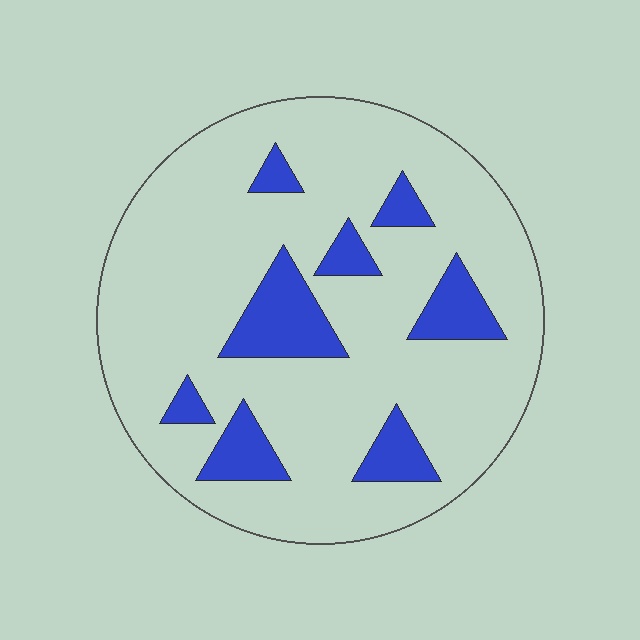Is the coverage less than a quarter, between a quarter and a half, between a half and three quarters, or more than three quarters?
Less than a quarter.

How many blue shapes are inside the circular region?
8.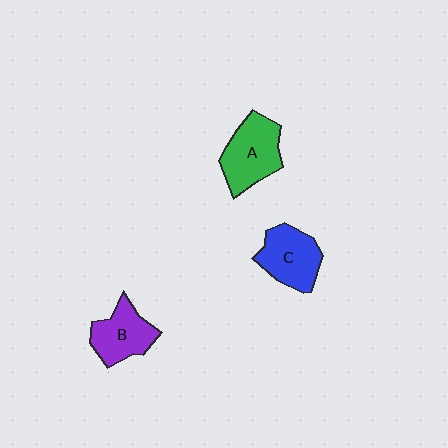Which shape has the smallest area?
Shape B (purple).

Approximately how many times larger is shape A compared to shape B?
Approximately 1.2 times.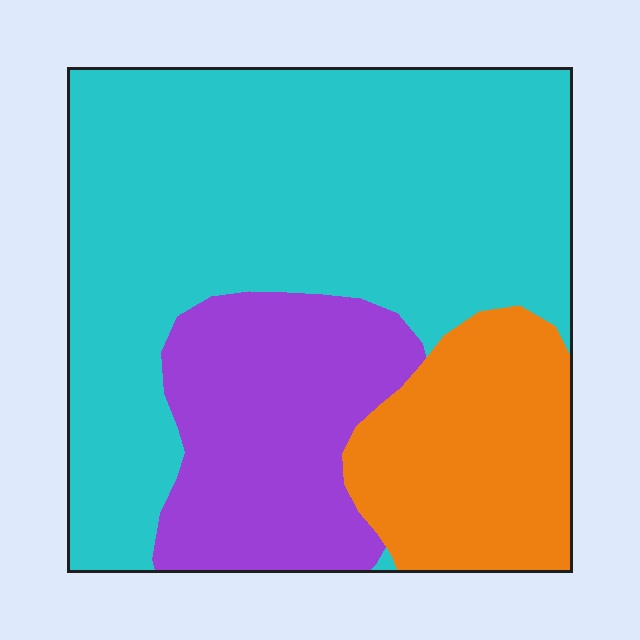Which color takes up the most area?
Cyan, at roughly 60%.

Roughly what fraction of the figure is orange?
Orange covers 19% of the figure.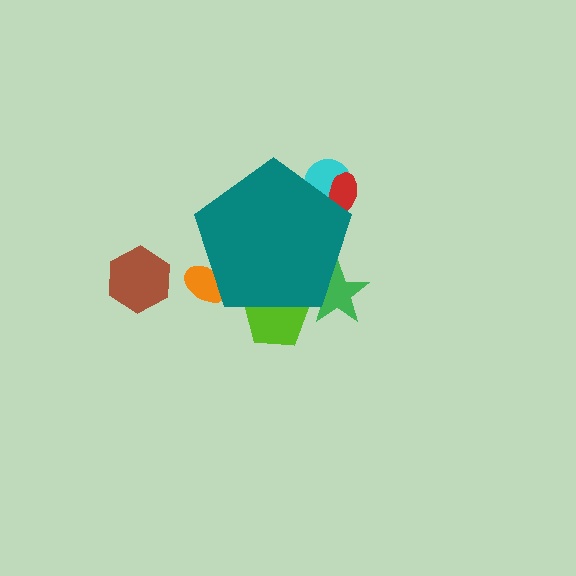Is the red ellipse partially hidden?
Yes, the red ellipse is partially hidden behind the teal pentagon.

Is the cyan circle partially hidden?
Yes, the cyan circle is partially hidden behind the teal pentagon.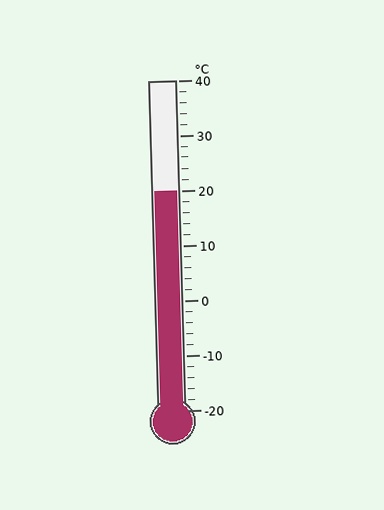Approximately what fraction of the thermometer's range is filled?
The thermometer is filled to approximately 65% of its range.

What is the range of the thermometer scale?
The thermometer scale ranges from -20°C to 40°C.